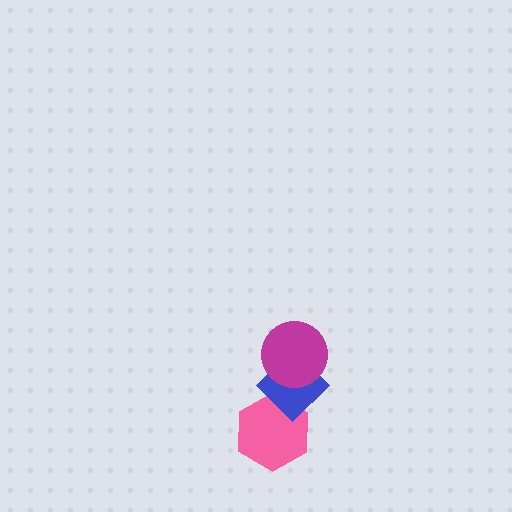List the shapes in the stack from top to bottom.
From top to bottom: the magenta circle, the blue diamond, the pink hexagon.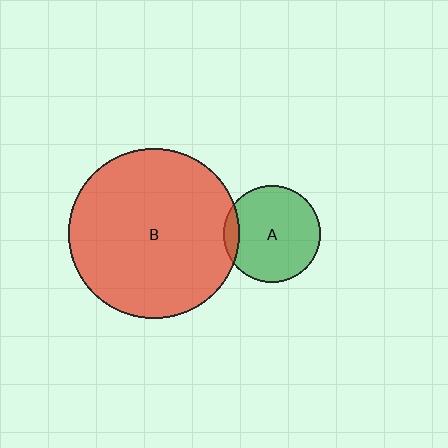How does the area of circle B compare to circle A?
Approximately 3.1 times.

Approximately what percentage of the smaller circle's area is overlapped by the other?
Approximately 10%.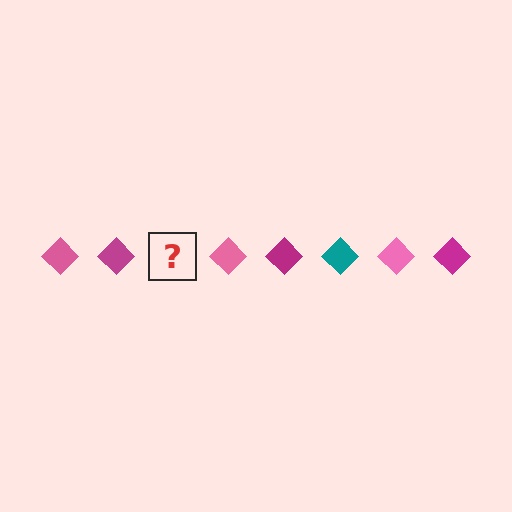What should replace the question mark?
The question mark should be replaced with a teal diamond.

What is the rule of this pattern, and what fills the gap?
The rule is that the pattern cycles through pink, magenta, teal diamonds. The gap should be filled with a teal diamond.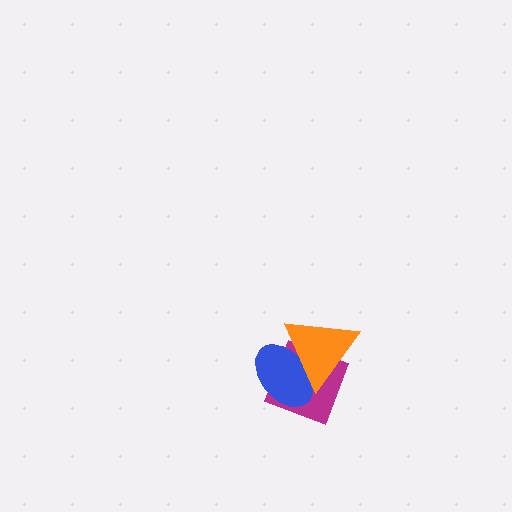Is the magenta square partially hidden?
Yes, it is partially covered by another shape.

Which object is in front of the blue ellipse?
The orange triangle is in front of the blue ellipse.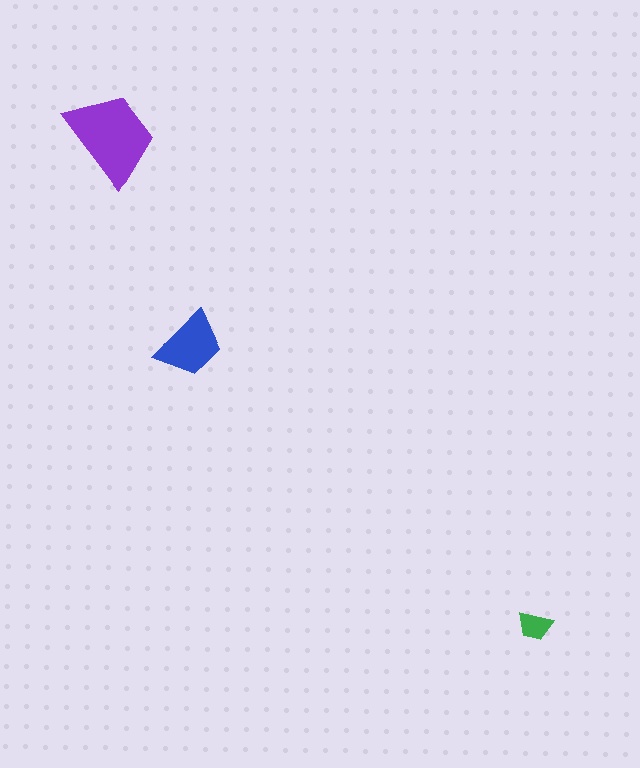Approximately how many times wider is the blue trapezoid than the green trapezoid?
About 2 times wider.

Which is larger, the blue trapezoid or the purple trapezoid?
The purple one.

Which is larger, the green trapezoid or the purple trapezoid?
The purple one.